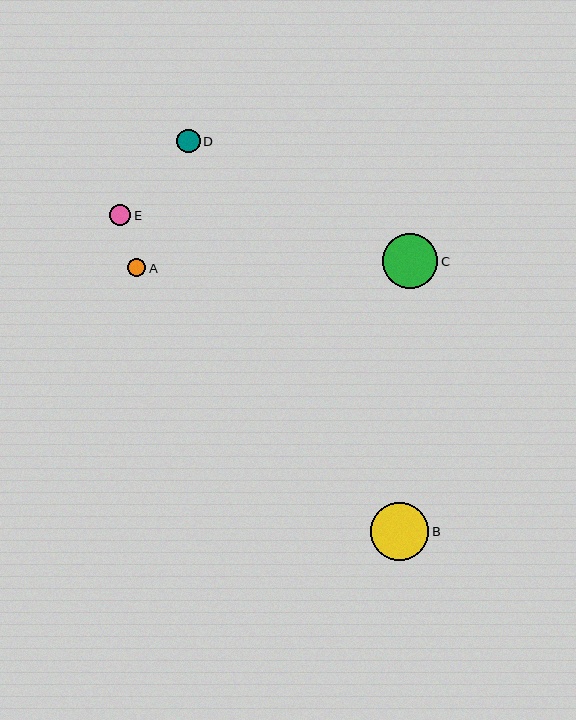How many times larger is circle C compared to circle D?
Circle C is approximately 2.3 times the size of circle D.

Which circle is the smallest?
Circle A is the smallest with a size of approximately 18 pixels.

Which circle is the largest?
Circle B is the largest with a size of approximately 59 pixels.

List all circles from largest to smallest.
From largest to smallest: B, C, D, E, A.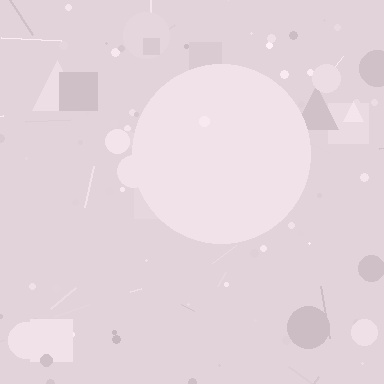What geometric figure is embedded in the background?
A circle is embedded in the background.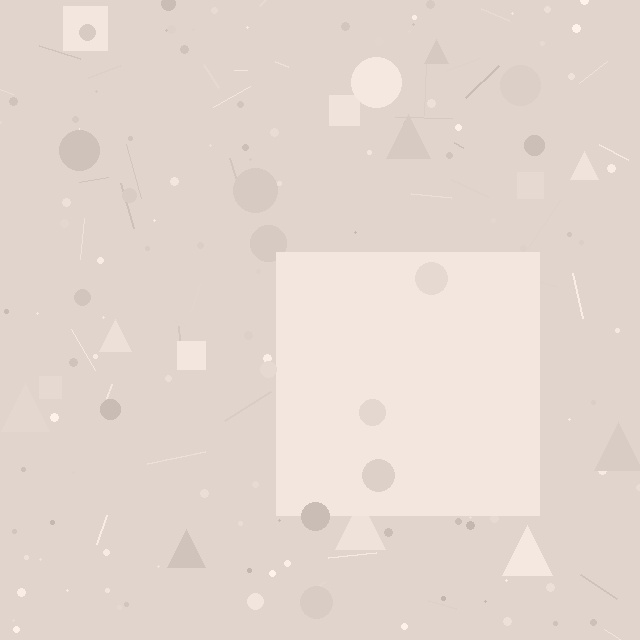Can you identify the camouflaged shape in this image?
The camouflaged shape is a square.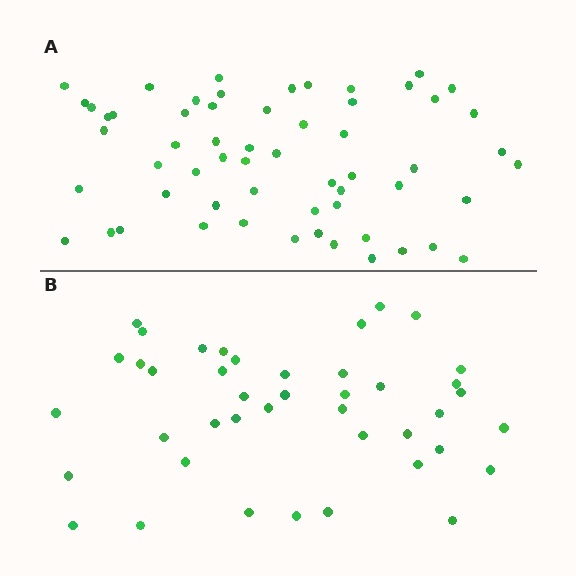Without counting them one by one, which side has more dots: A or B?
Region A (the top region) has more dots.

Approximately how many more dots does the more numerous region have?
Region A has approximately 15 more dots than region B.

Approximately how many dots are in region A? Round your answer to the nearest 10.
About 60 dots. (The exact count is 59, which rounds to 60.)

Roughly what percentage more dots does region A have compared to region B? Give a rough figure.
About 40% more.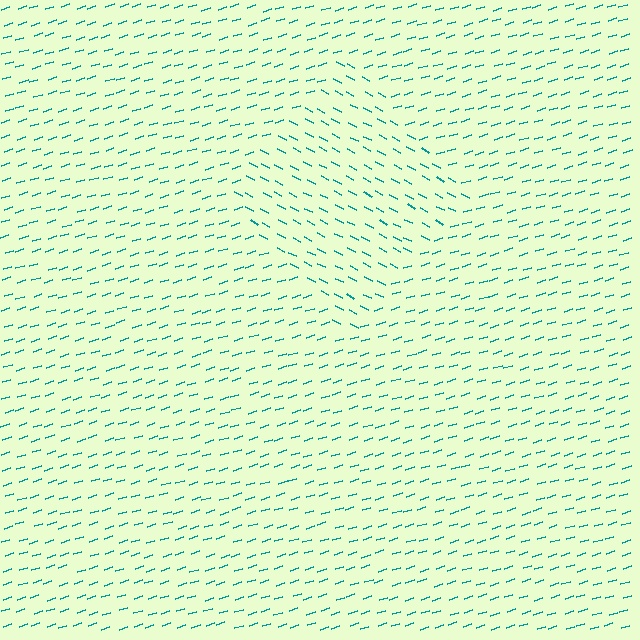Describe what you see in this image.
The image is filled with small teal line segments. A diamond region in the image has lines oriented differently from the surrounding lines, creating a visible texture boundary.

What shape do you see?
I see a diamond.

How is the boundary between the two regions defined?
The boundary is defined purely by a change in line orientation (approximately 45 degrees difference). All lines are the same color and thickness.